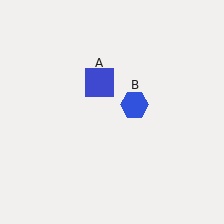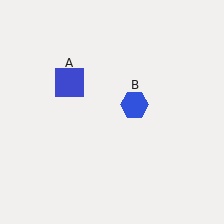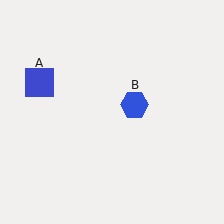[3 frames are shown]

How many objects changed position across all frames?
1 object changed position: blue square (object A).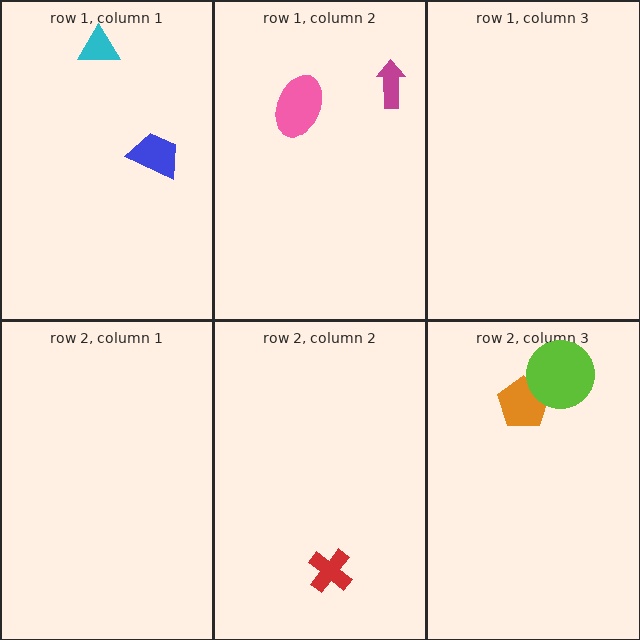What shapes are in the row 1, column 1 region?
The blue trapezoid, the cyan triangle.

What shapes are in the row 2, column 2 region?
The red cross.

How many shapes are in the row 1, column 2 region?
2.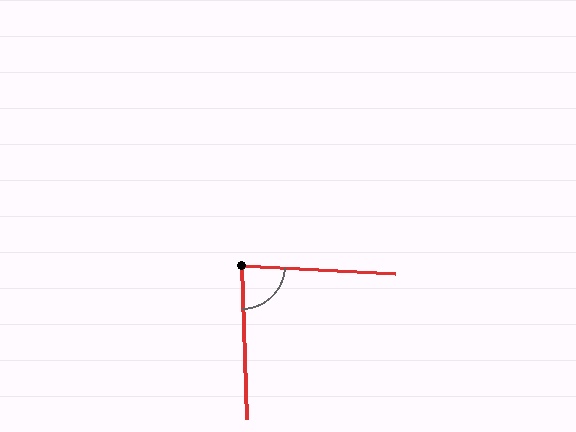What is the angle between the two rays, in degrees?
Approximately 85 degrees.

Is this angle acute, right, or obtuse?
It is approximately a right angle.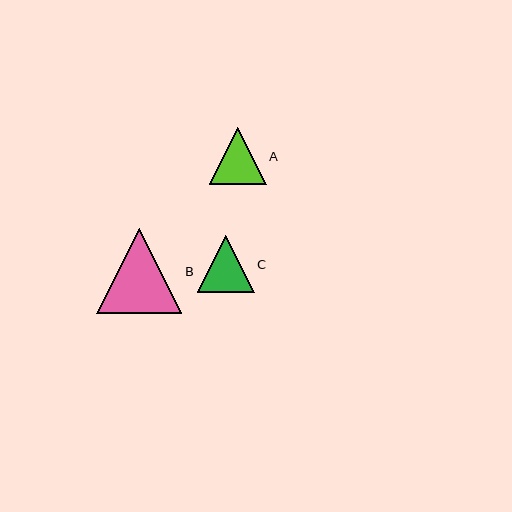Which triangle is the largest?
Triangle B is the largest with a size of approximately 85 pixels.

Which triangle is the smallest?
Triangle C is the smallest with a size of approximately 57 pixels.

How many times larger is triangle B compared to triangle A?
Triangle B is approximately 1.5 times the size of triangle A.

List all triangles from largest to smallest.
From largest to smallest: B, A, C.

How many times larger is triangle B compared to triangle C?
Triangle B is approximately 1.5 times the size of triangle C.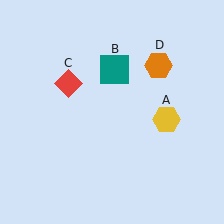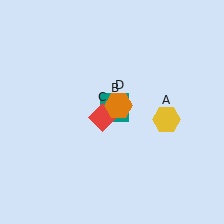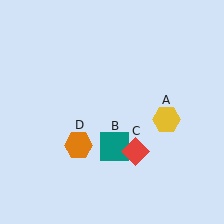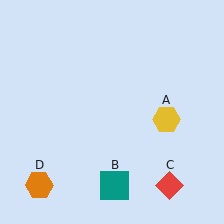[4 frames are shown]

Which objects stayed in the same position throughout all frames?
Yellow hexagon (object A) remained stationary.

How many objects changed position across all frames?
3 objects changed position: teal square (object B), red diamond (object C), orange hexagon (object D).